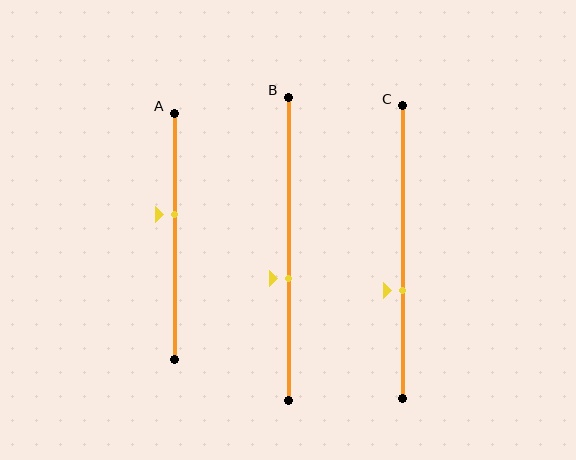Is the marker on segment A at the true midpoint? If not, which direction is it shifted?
No, the marker on segment A is shifted upward by about 9% of the segment length.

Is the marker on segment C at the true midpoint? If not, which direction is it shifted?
No, the marker on segment C is shifted downward by about 13% of the segment length.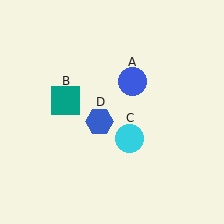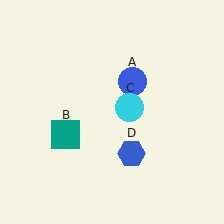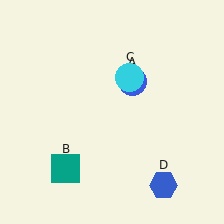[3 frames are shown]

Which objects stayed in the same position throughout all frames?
Blue circle (object A) remained stationary.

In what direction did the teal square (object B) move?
The teal square (object B) moved down.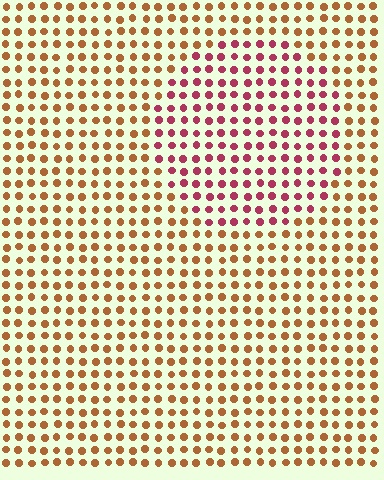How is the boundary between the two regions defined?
The boundary is defined purely by a slight shift in hue (about 45 degrees). Spacing, size, and orientation are identical on both sides.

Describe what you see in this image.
The image is filled with small brown elements in a uniform arrangement. A circle-shaped region is visible where the elements are tinted to a slightly different hue, forming a subtle color boundary.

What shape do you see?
I see a circle.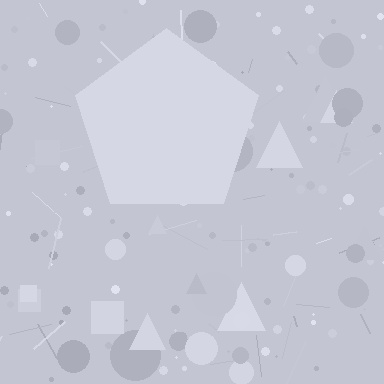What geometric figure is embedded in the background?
A pentagon is embedded in the background.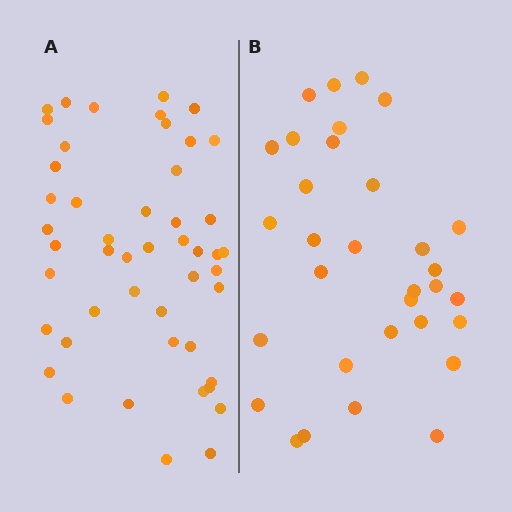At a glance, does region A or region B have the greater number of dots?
Region A (the left region) has more dots.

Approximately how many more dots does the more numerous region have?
Region A has approximately 15 more dots than region B.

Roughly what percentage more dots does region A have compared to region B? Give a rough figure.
About 50% more.